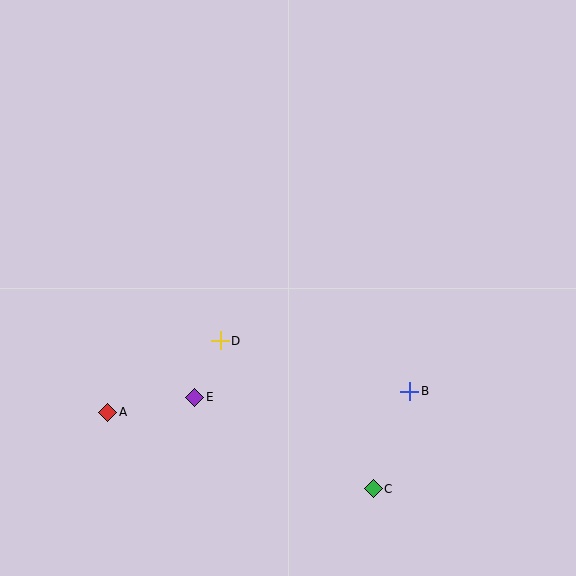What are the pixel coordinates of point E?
Point E is at (195, 397).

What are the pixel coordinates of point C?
Point C is at (373, 489).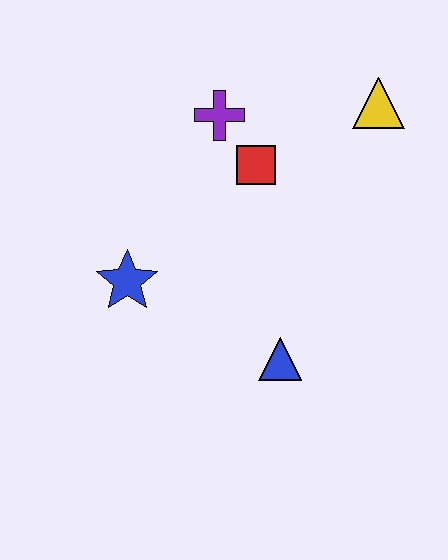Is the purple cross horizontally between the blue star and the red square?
Yes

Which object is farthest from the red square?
The blue triangle is farthest from the red square.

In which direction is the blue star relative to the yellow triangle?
The blue star is to the left of the yellow triangle.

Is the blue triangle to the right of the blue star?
Yes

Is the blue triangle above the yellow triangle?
No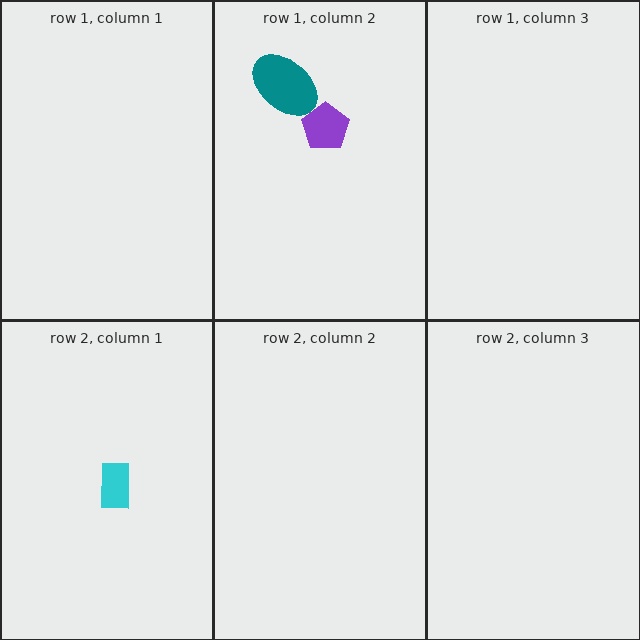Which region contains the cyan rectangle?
The row 2, column 1 region.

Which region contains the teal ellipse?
The row 1, column 2 region.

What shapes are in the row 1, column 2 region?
The purple pentagon, the teal ellipse.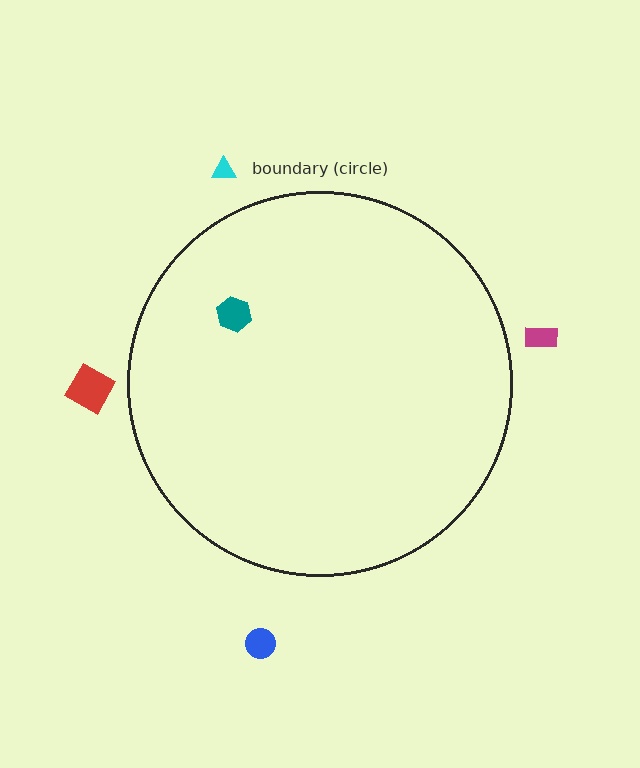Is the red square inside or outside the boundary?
Outside.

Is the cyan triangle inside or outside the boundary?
Outside.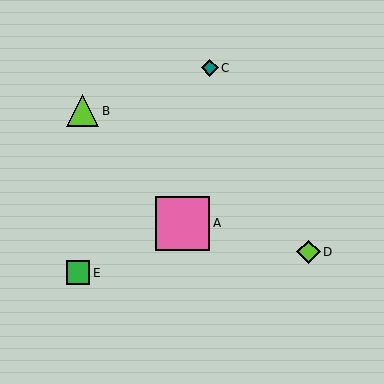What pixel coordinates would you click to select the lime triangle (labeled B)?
Click at (83, 111) to select the lime triangle B.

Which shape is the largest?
The pink square (labeled A) is the largest.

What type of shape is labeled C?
Shape C is a teal diamond.